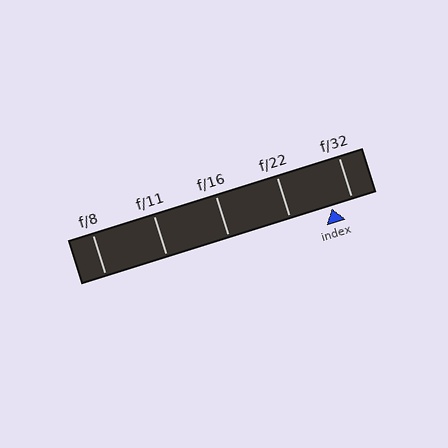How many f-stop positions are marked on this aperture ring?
There are 5 f-stop positions marked.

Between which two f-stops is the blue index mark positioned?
The index mark is between f/22 and f/32.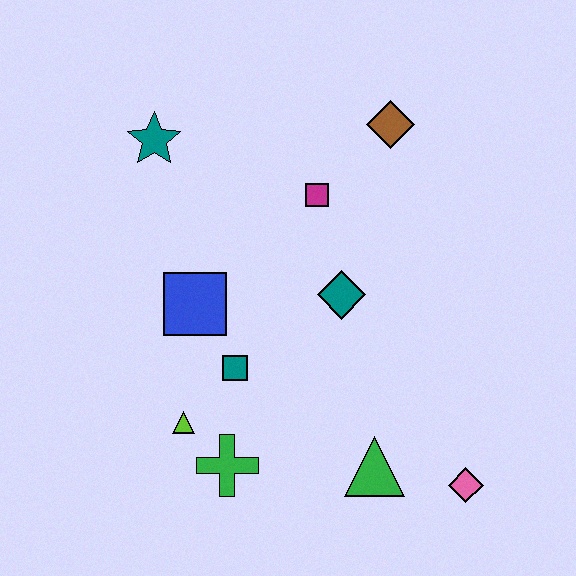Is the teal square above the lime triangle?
Yes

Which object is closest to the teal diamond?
The magenta square is closest to the teal diamond.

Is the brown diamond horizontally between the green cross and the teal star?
No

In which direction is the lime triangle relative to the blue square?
The lime triangle is below the blue square.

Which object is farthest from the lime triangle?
The brown diamond is farthest from the lime triangle.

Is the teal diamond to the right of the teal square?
Yes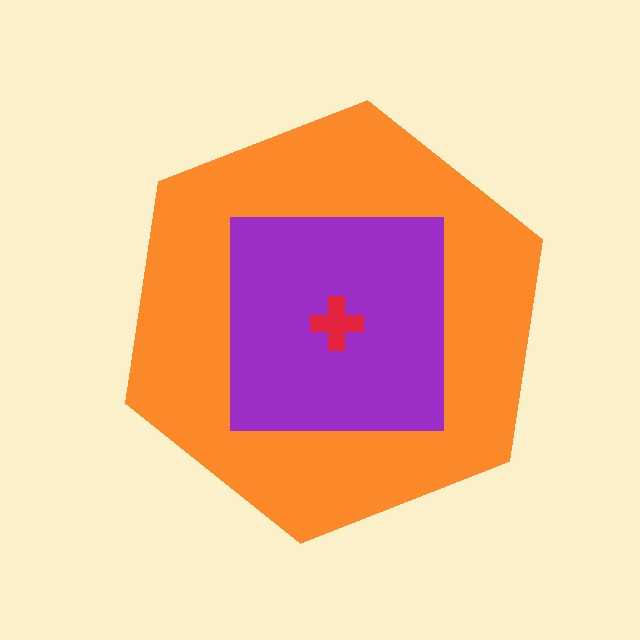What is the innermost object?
The red cross.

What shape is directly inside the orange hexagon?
The purple square.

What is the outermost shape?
The orange hexagon.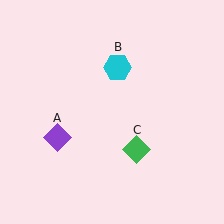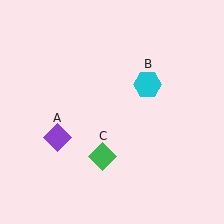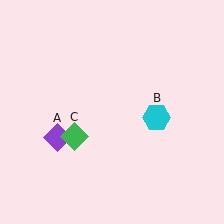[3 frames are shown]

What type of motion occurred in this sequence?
The cyan hexagon (object B), green diamond (object C) rotated clockwise around the center of the scene.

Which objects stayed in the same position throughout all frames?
Purple diamond (object A) remained stationary.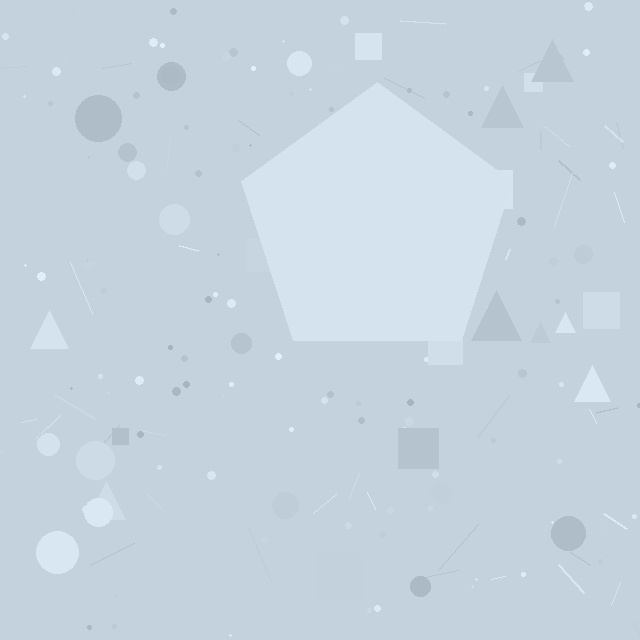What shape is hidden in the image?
A pentagon is hidden in the image.